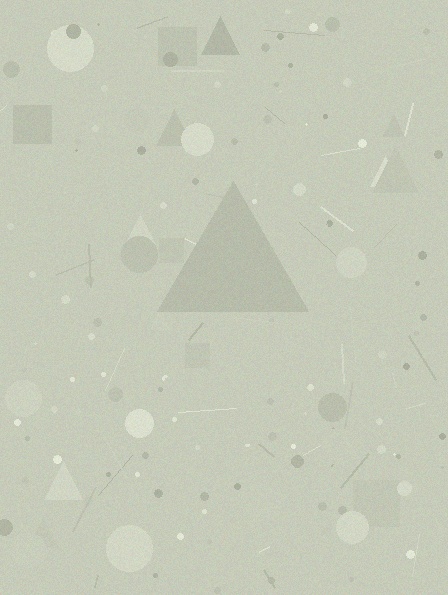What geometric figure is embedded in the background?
A triangle is embedded in the background.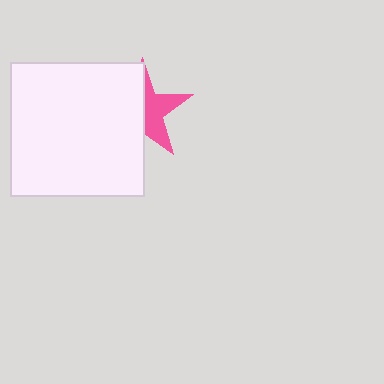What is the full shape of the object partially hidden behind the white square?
The partially hidden object is a pink star.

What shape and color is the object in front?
The object in front is a white square.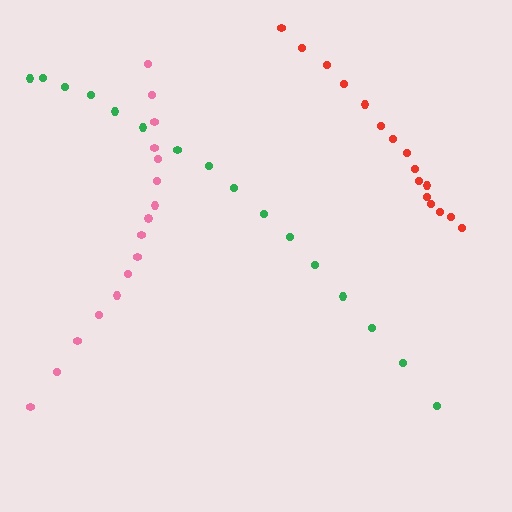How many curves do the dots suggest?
There are 3 distinct paths.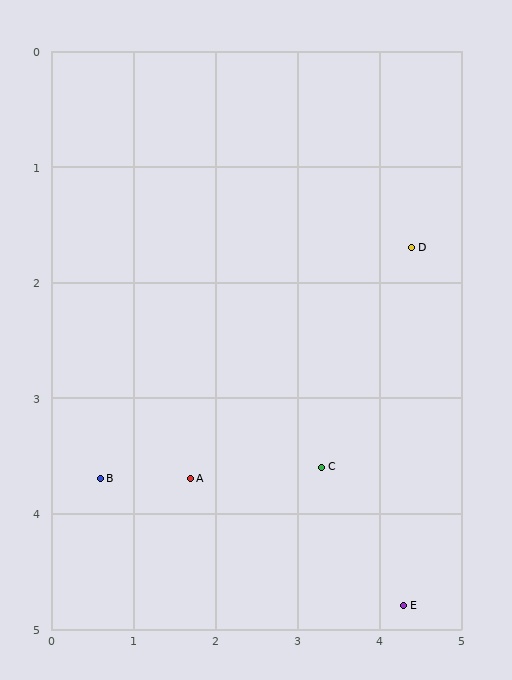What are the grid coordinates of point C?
Point C is at approximately (3.3, 3.6).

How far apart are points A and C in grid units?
Points A and C are about 1.6 grid units apart.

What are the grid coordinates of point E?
Point E is at approximately (4.3, 4.8).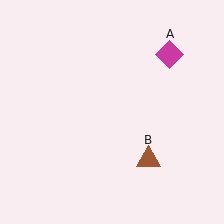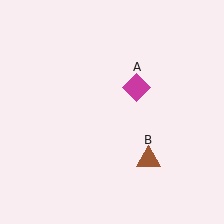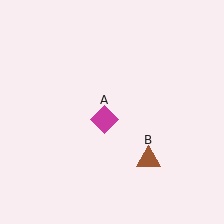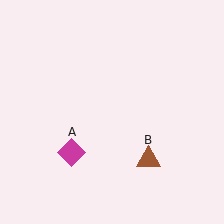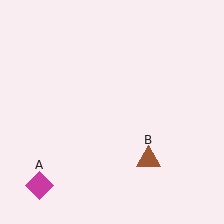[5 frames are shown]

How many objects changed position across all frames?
1 object changed position: magenta diamond (object A).